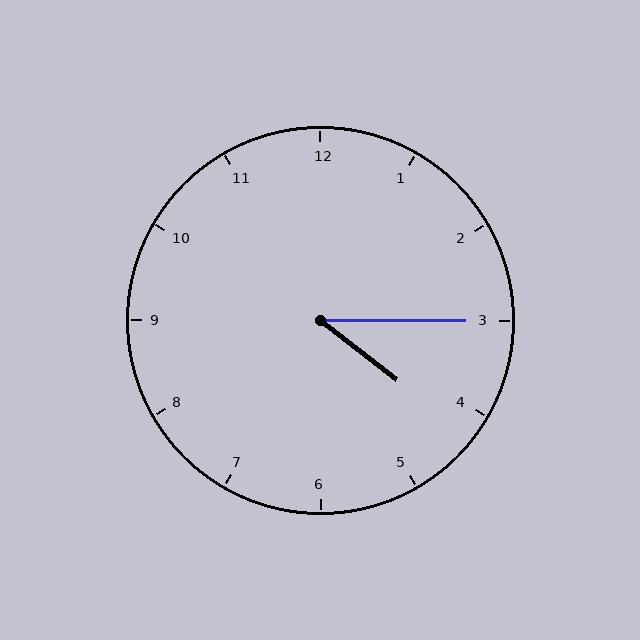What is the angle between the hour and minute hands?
Approximately 38 degrees.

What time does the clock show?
4:15.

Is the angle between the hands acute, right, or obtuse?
It is acute.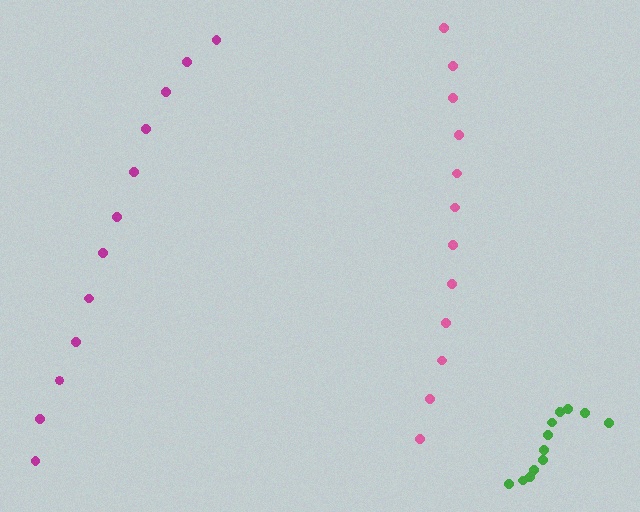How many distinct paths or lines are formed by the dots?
There are 3 distinct paths.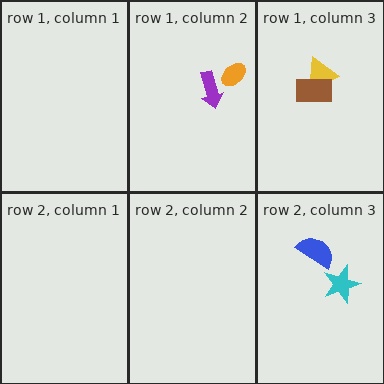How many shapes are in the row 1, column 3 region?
2.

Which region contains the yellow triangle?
The row 1, column 3 region.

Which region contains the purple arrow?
The row 1, column 2 region.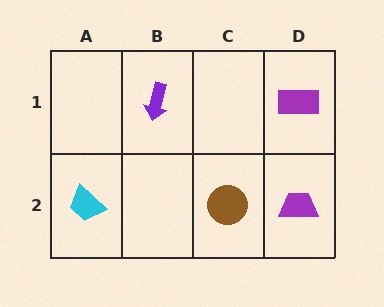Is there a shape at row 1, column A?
No, that cell is empty.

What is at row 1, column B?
A purple arrow.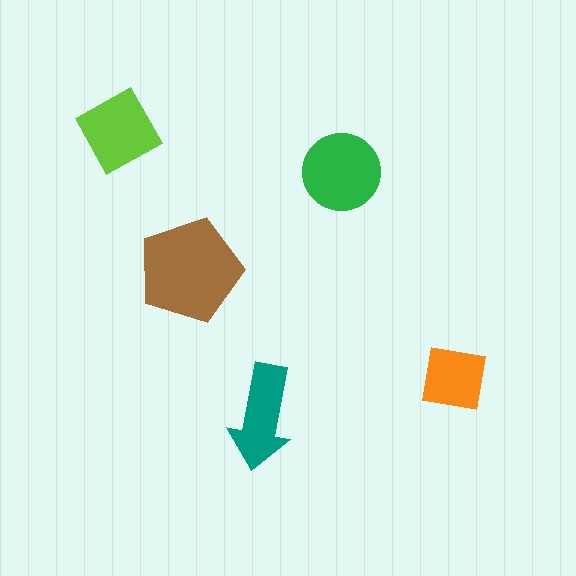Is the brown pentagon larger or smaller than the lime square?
Larger.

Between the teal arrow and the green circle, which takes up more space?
The green circle.